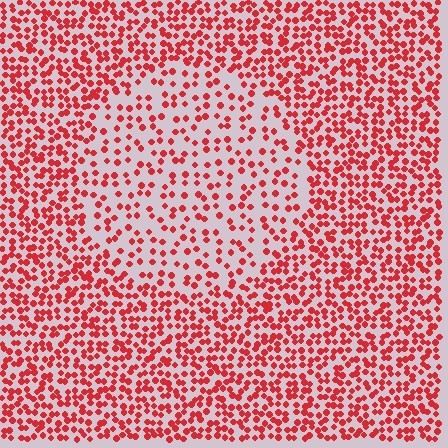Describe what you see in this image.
The image contains small red elements arranged at two different densities. A circle-shaped region is visible where the elements are less densely packed than the surrounding area.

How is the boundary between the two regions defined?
The boundary is defined by a change in element density (approximately 2.0x ratio). All elements are the same color, size, and shape.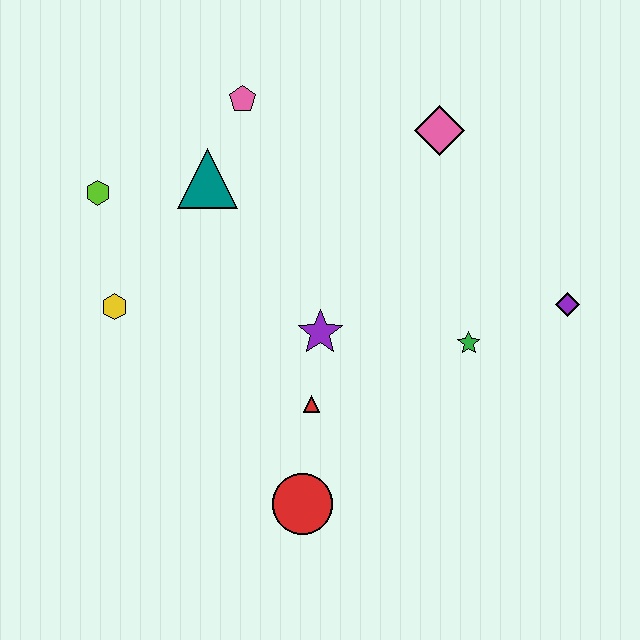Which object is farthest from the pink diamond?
The red circle is farthest from the pink diamond.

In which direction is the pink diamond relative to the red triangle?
The pink diamond is above the red triangle.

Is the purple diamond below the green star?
No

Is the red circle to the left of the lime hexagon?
No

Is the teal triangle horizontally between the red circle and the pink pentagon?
No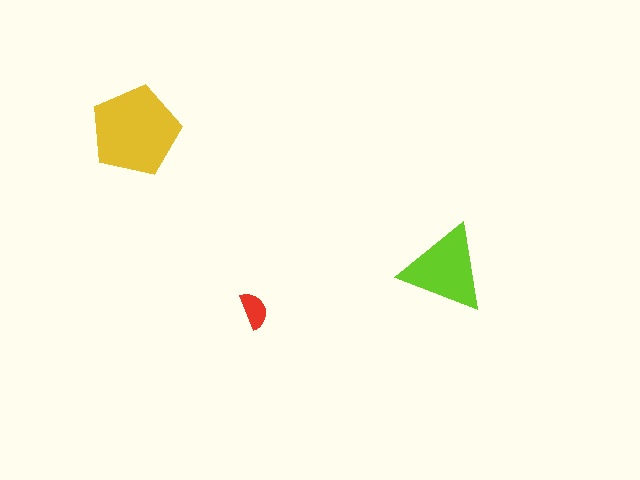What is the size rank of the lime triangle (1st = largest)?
2nd.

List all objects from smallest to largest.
The red semicircle, the lime triangle, the yellow pentagon.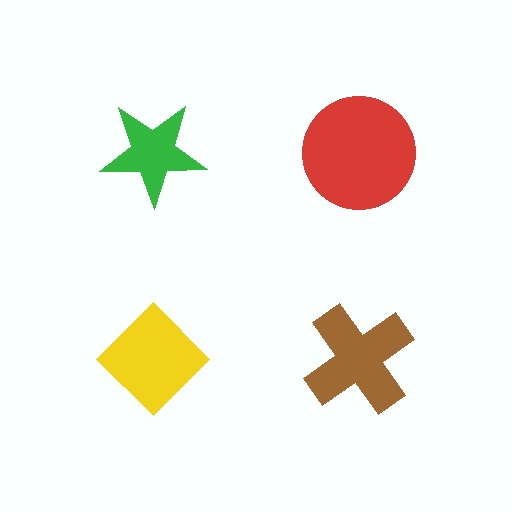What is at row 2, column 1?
A yellow diamond.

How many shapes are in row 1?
2 shapes.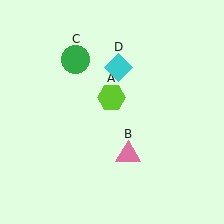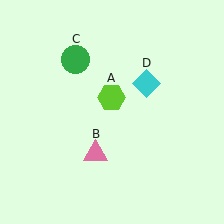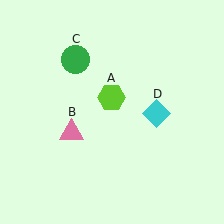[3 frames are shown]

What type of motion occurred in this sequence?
The pink triangle (object B), cyan diamond (object D) rotated clockwise around the center of the scene.